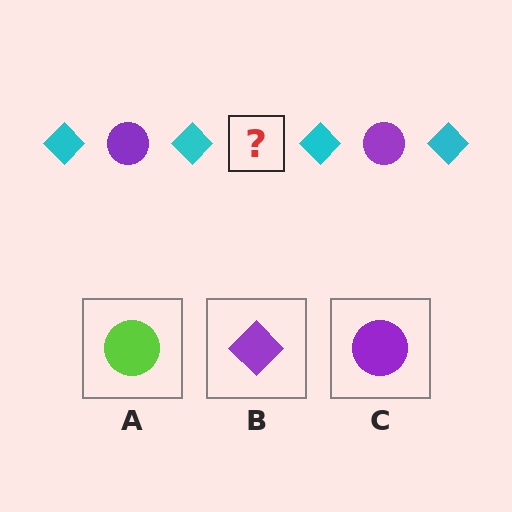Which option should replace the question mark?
Option C.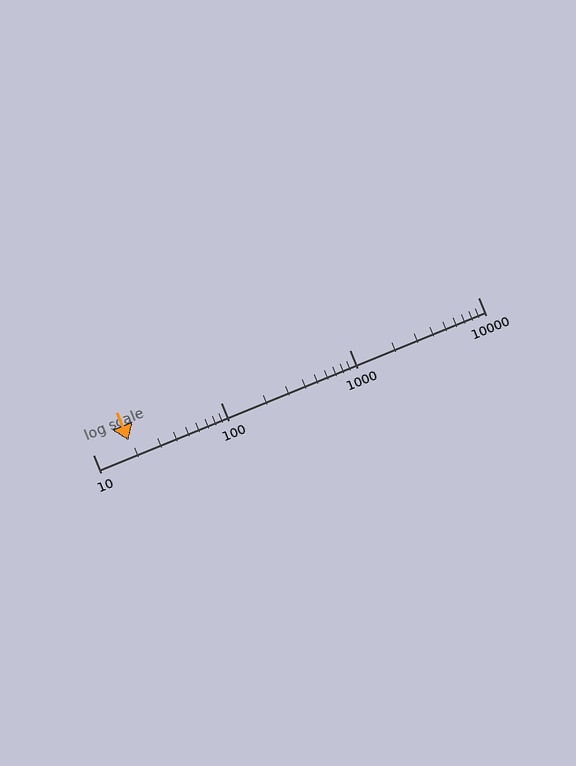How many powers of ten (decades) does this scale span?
The scale spans 3 decades, from 10 to 10000.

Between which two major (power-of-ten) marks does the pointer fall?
The pointer is between 10 and 100.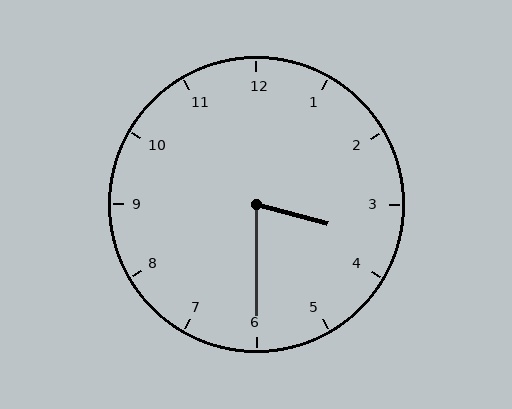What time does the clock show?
3:30.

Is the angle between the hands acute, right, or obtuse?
It is acute.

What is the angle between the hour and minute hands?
Approximately 75 degrees.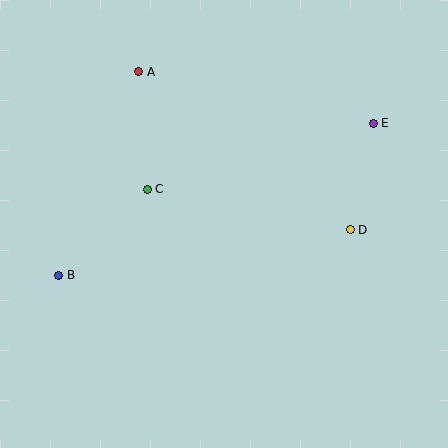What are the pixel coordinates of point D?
Point D is at (350, 230).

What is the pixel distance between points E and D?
The distance between E and D is 109 pixels.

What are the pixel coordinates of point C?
Point C is at (147, 189).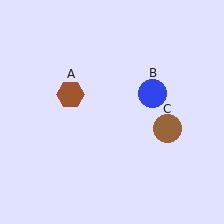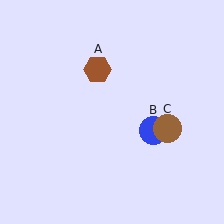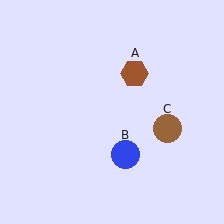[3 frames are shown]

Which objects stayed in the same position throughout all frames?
Brown circle (object C) remained stationary.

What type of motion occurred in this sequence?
The brown hexagon (object A), blue circle (object B) rotated clockwise around the center of the scene.